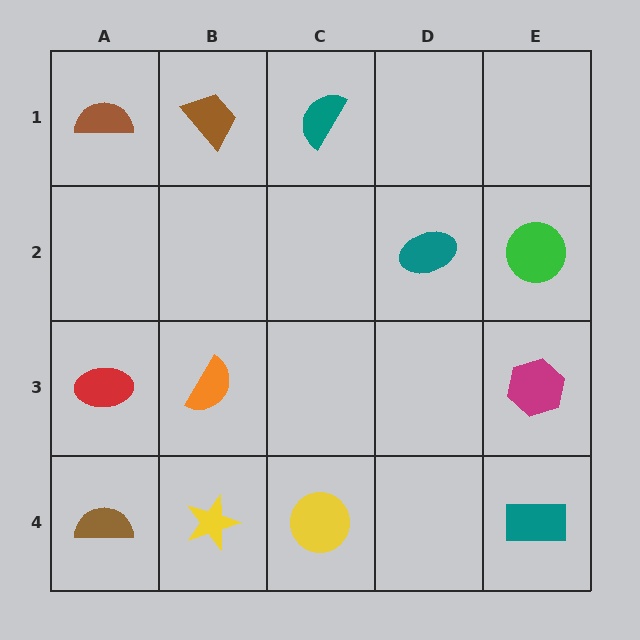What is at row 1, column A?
A brown semicircle.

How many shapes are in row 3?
3 shapes.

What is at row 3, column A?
A red ellipse.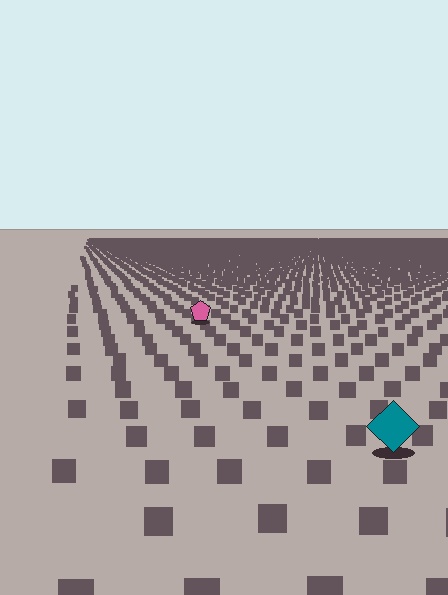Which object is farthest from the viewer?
The pink pentagon is farthest from the viewer. It appears smaller and the ground texture around it is denser.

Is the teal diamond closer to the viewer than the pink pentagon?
Yes. The teal diamond is closer — you can tell from the texture gradient: the ground texture is coarser near it.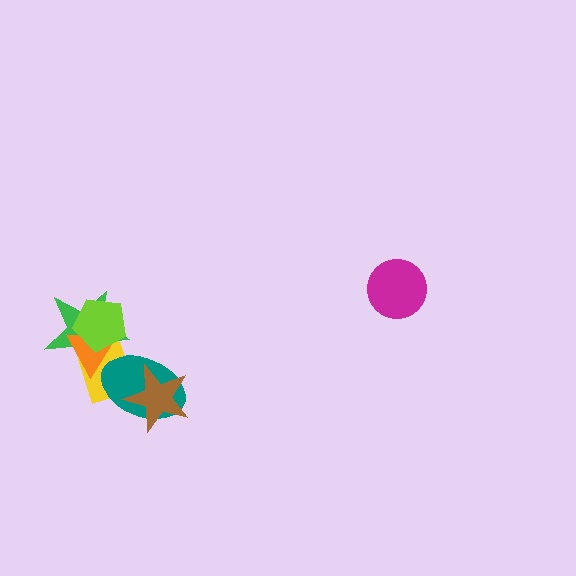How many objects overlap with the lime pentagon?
3 objects overlap with the lime pentagon.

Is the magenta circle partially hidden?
No, no other shape covers it.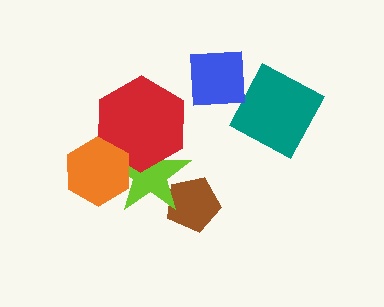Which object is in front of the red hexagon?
The orange hexagon is in front of the red hexagon.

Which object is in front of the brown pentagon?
The lime star is in front of the brown pentagon.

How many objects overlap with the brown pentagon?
1 object overlaps with the brown pentagon.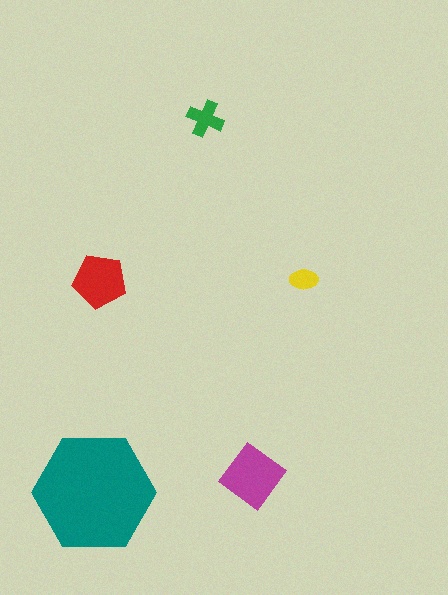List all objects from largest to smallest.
The teal hexagon, the magenta diamond, the red pentagon, the green cross, the yellow ellipse.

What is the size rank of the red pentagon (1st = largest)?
3rd.